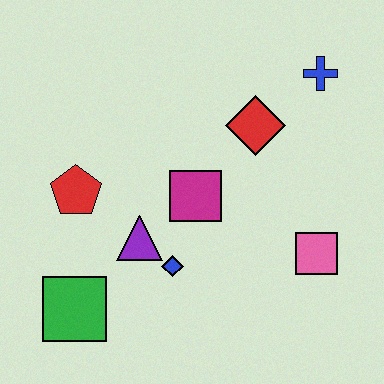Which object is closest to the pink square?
The magenta square is closest to the pink square.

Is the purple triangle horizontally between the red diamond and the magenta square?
No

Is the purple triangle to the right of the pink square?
No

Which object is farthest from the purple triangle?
The blue cross is farthest from the purple triangle.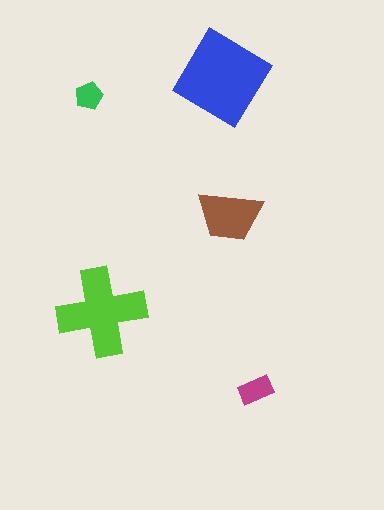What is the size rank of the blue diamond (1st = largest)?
1st.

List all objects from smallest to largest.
The green pentagon, the magenta rectangle, the brown trapezoid, the lime cross, the blue diamond.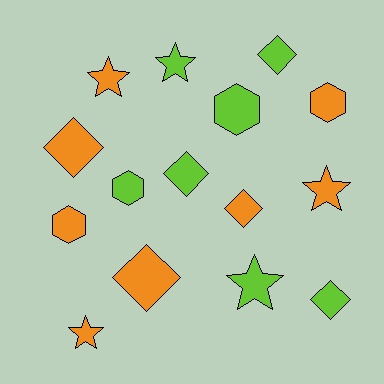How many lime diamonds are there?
There are 3 lime diamonds.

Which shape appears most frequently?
Diamond, with 6 objects.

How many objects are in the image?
There are 15 objects.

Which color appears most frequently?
Orange, with 8 objects.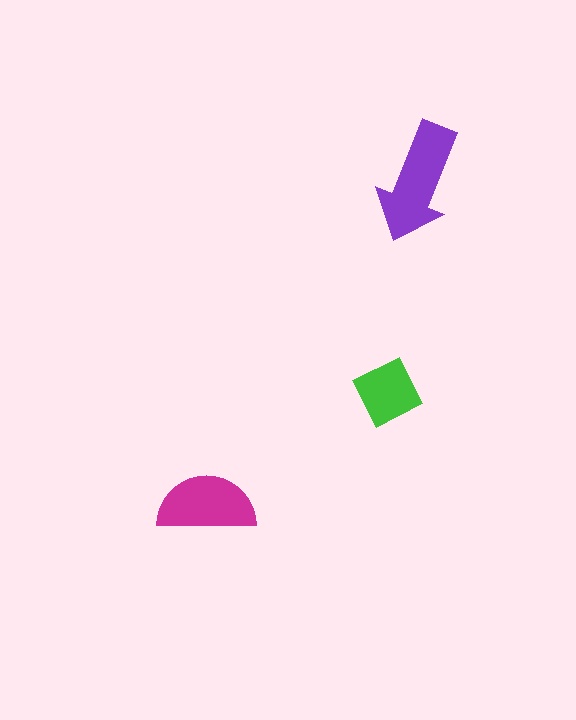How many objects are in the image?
There are 3 objects in the image.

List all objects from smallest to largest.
The green diamond, the magenta semicircle, the purple arrow.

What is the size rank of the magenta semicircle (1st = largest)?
2nd.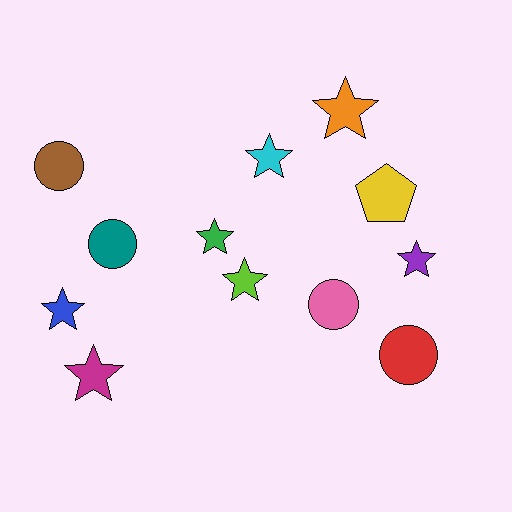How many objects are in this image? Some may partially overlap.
There are 12 objects.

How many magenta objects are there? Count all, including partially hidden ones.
There is 1 magenta object.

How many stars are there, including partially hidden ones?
There are 7 stars.